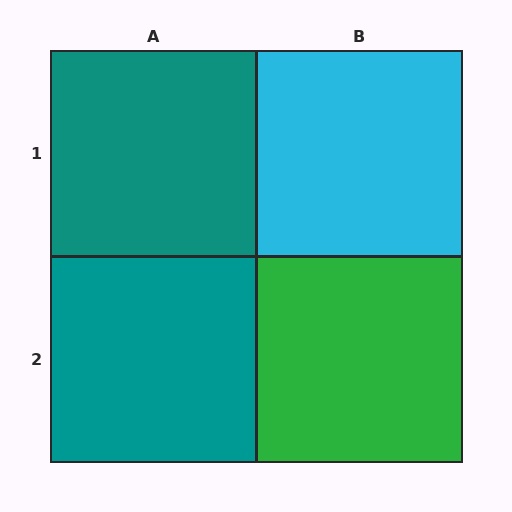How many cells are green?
1 cell is green.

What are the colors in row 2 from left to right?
Teal, green.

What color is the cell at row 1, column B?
Cyan.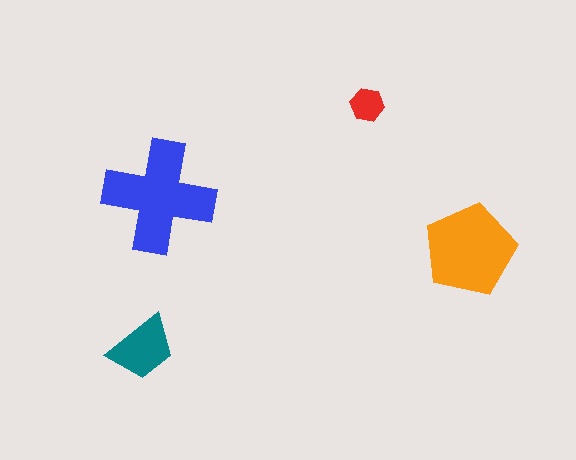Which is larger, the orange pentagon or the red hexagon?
The orange pentagon.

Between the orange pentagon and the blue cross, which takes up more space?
The blue cross.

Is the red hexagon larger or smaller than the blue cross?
Smaller.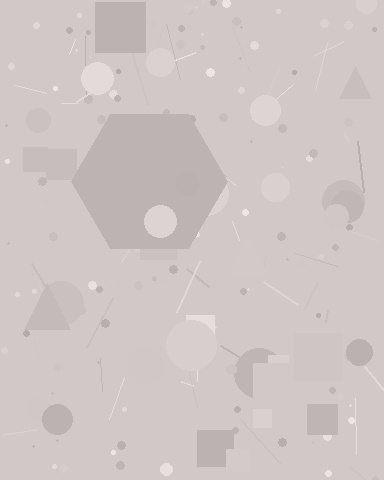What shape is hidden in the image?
A hexagon is hidden in the image.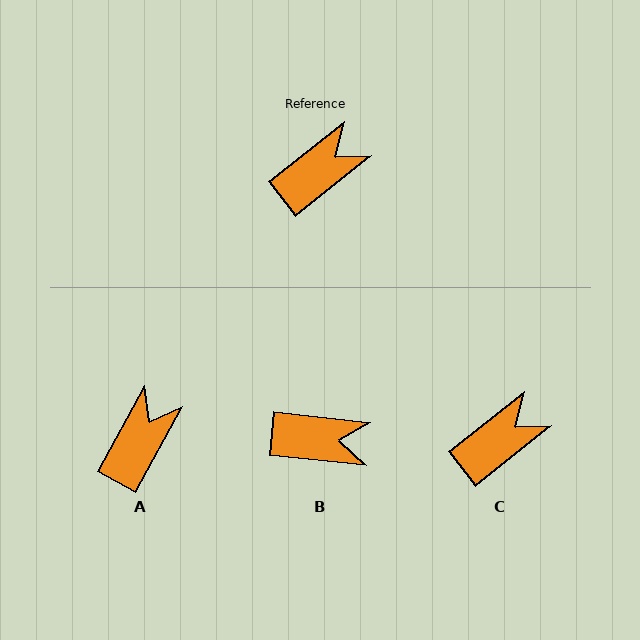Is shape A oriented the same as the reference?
No, it is off by about 23 degrees.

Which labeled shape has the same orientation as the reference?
C.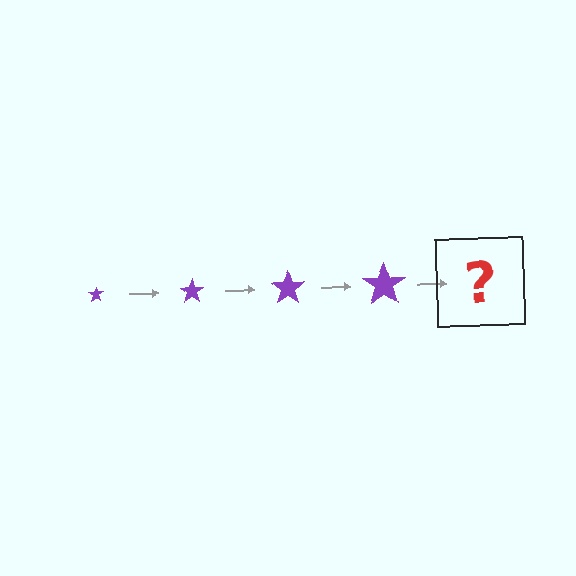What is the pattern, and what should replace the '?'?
The pattern is that the star gets progressively larger each step. The '?' should be a purple star, larger than the previous one.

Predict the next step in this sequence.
The next step is a purple star, larger than the previous one.